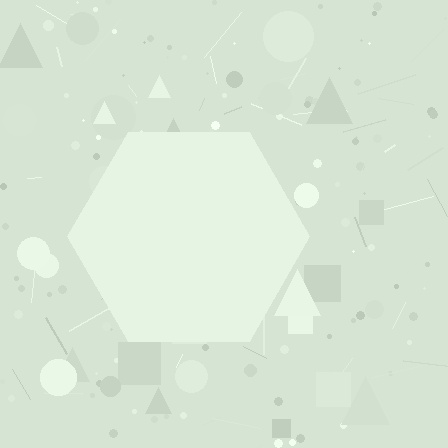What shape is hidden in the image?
A hexagon is hidden in the image.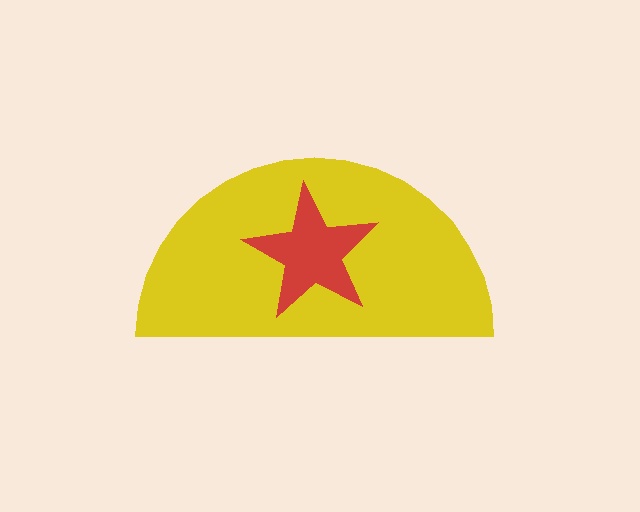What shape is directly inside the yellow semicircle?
The red star.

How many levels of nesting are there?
2.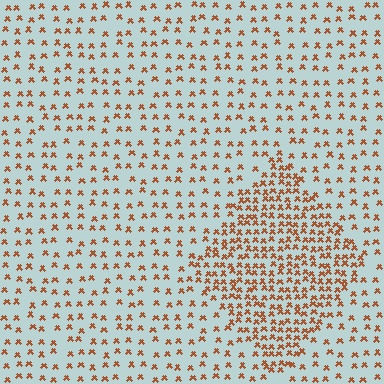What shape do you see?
I see a diamond.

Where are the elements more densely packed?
The elements are more densely packed inside the diamond boundary.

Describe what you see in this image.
The image contains small brown elements arranged at two different densities. A diamond-shaped region is visible where the elements are more densely packed than the surrounding area.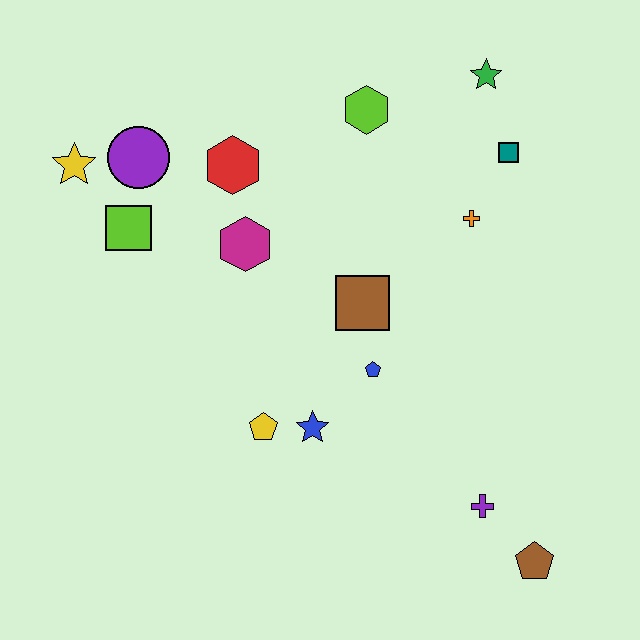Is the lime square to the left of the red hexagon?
Yes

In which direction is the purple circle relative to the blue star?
The purple circle is above the blue star.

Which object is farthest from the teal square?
The yellow star is farthest from the teal square.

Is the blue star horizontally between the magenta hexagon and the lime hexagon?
Yes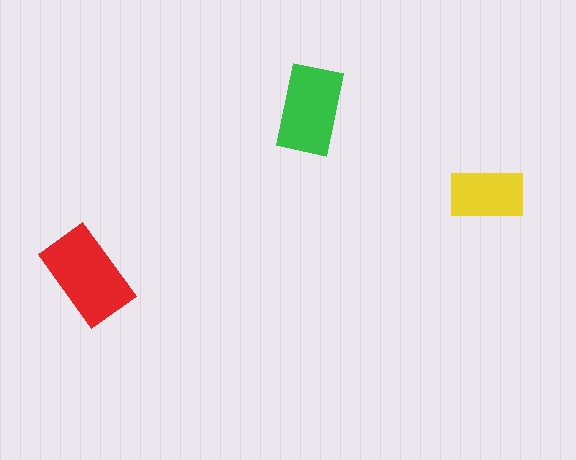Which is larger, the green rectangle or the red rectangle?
The red one.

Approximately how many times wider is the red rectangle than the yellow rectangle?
About 1.5 times wider.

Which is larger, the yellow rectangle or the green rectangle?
The green one.